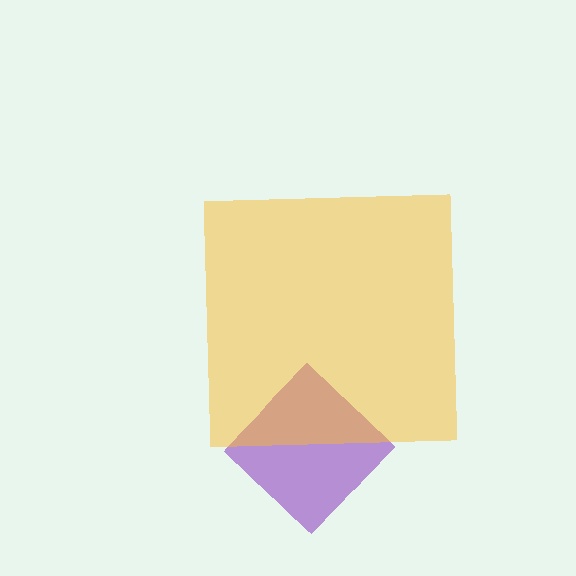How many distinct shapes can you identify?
There are 2 distinct shapes: a purple diamond, a yellow square.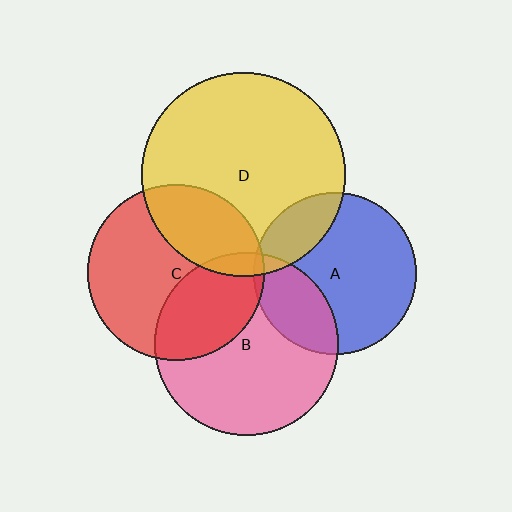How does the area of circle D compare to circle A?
Approximately 1.6 times.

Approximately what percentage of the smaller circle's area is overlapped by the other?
Approximately 20%.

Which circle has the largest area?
Circle D (yellow).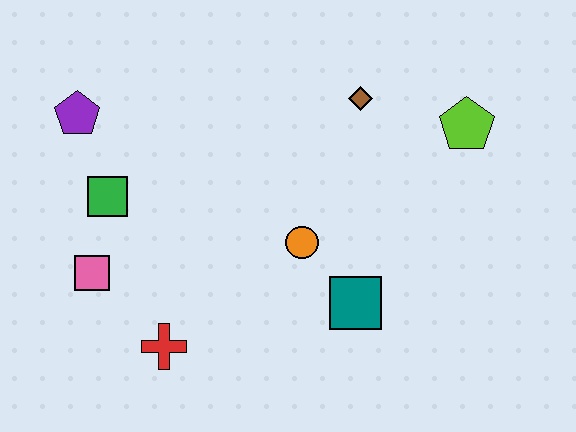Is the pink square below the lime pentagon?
Yes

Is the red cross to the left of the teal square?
Yes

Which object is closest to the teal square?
The orange circle is closest to the teal square.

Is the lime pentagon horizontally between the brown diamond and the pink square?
No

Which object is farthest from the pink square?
The lime pentagon is farthest from the pink square.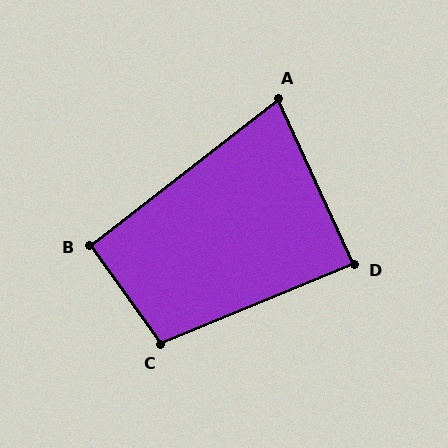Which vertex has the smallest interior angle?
A, at approximately 77 degrees.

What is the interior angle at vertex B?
Approximately 92 degrees (approximately right).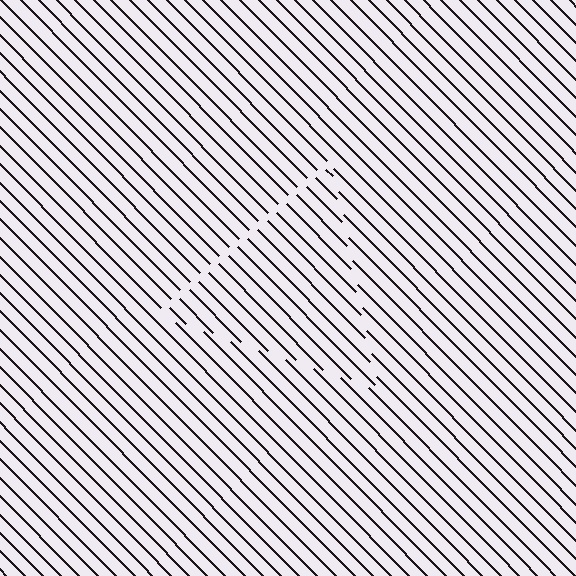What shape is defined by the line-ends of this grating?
An illusory triangle. The interior of the shape contains the same grating, shifted by half a period — the contour is defined by the phase discontinuity where line-ends from the inner and outer gratings abut.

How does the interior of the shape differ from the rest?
The interior of the shape contains the same grating, shifted by half a period — the contour is defined by the phase discontinuity where line-ends from the inner and outer gratings abut.